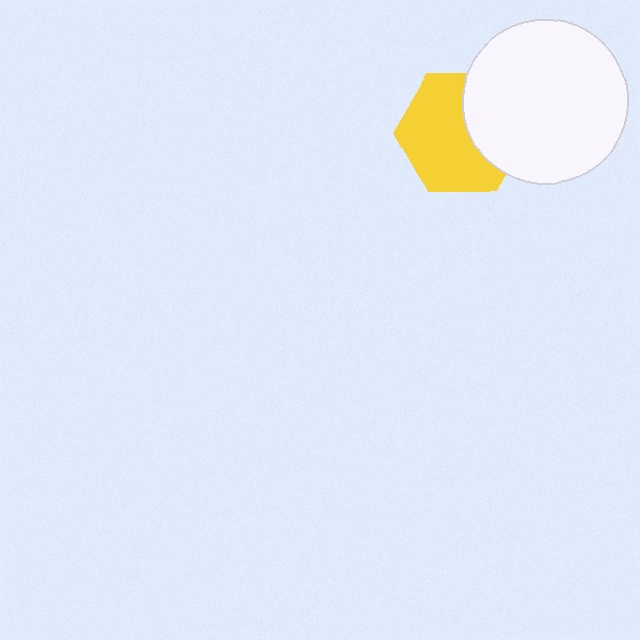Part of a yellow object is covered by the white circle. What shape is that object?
It is a hexagon.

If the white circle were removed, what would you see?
You would see the complete yellow hexagon.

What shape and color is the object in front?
The object in front is a white circle.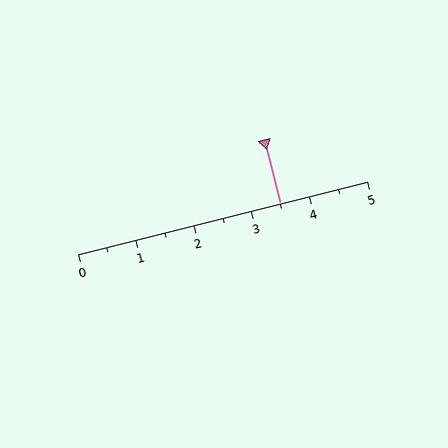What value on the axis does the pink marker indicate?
The marker indicates approximately 3.5.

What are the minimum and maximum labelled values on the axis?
The axis runs from 0 to 5.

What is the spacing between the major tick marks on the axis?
The major ticks are spaced 1 apart.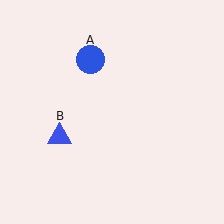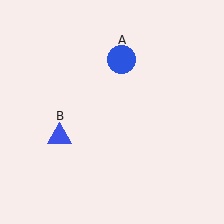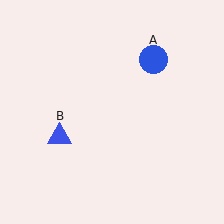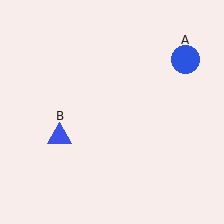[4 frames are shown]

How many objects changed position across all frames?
1 object changed position: blue circle (object A).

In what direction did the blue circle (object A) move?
The blue circle (object A) moved right.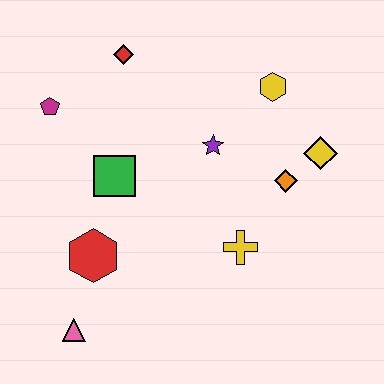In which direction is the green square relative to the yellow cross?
The green square is to the left of the yellow cross.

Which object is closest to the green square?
The red hexagon is closest to the green square.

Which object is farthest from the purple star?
The pink triangle is farthest from the purple star.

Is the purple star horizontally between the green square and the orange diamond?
Yes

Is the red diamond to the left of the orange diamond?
Yes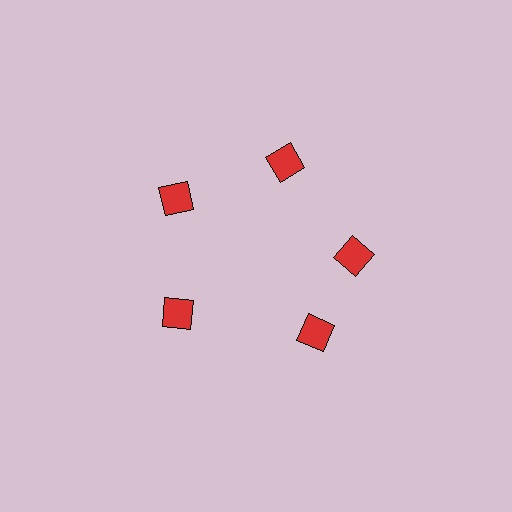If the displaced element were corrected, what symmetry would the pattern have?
It would have 5-fold rotational symmetry — the pattern would map onto itself every 72 degrees.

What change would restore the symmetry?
The symmetry would be restored by rotating it back into even spacing with its neighbors so that all 5 squares sit at equal angles and equal distance from the center.